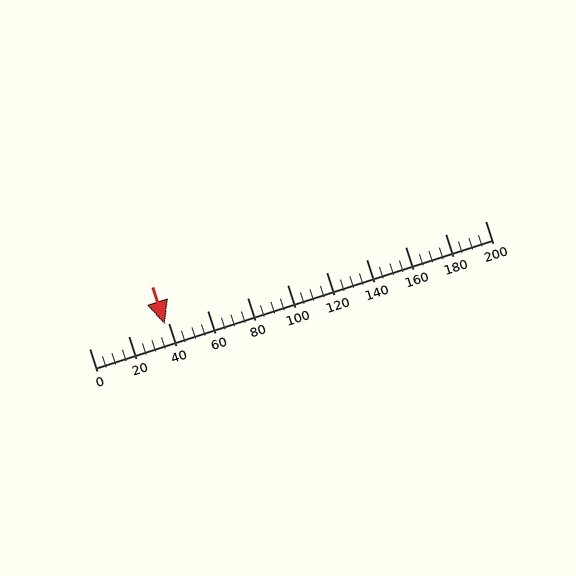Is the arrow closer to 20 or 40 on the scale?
The arrow is closer to 40.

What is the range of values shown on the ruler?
The ruler shows values from 0 to 200.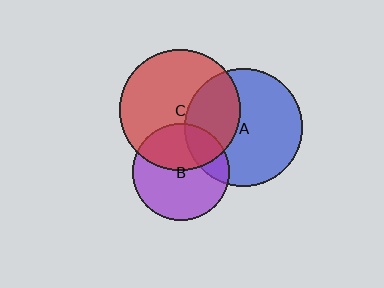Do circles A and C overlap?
Yes.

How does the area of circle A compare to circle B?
Approximately 1.5 times.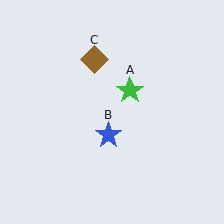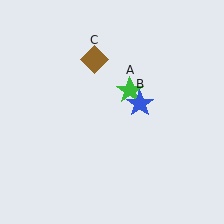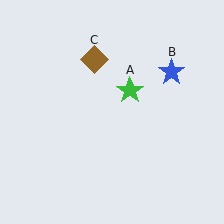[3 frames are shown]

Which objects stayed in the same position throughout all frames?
Green star (object A) and brown diamond (object C) remained stationary.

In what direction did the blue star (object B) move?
The blue star (object B) moved up and to the right.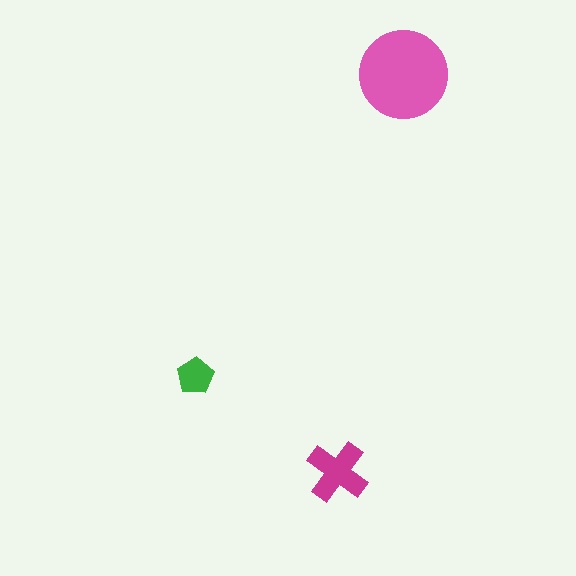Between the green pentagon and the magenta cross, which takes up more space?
The magenta cross.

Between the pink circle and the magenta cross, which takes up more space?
The pink circle.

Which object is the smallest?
The green pentagon.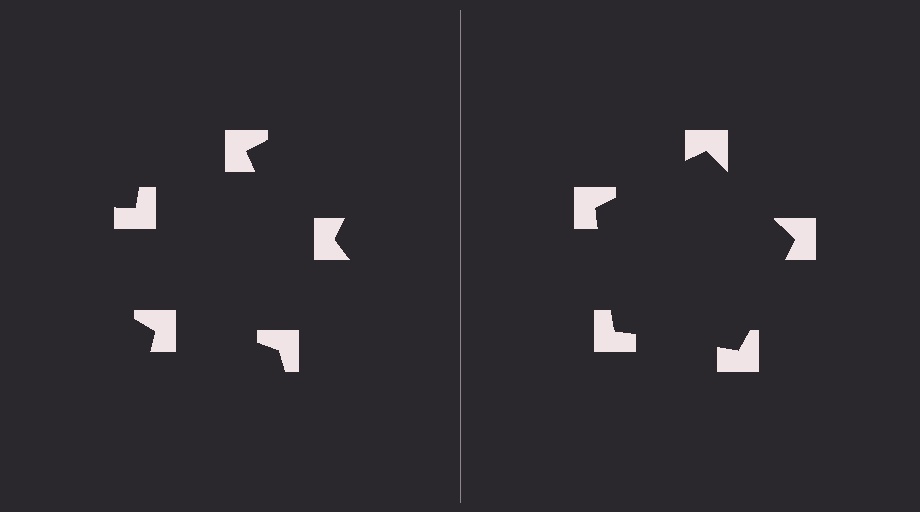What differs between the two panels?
The notched squares are positioned identically on both sides; only the wedge orientations differ. On the right they align to a pentagon; on the left they are misaligned.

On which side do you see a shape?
An illusory pentagon appears on the right side. On the left side the wedge cuts are rotated, so no coherent shape forms.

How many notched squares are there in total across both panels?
10 — 5 on each side.